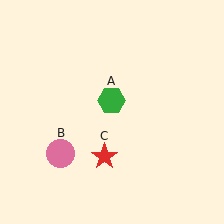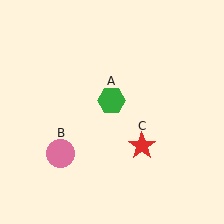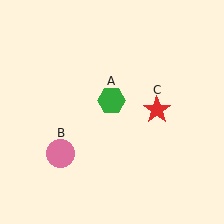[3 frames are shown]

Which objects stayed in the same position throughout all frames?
Green hexagon (object A) and pink circle (object B) remained stationary.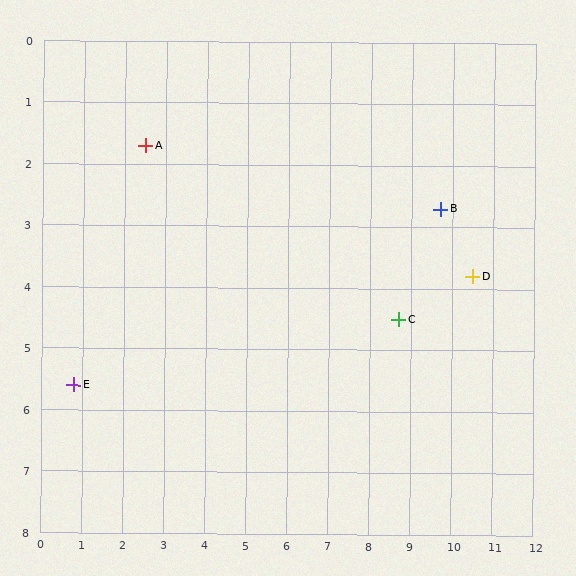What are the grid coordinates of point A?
Point A is at approximately (2.5, 1.7).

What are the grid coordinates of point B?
Point B is at approximately (9.7, 2.7).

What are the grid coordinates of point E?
Point E is at approximately (0.8, 5.6).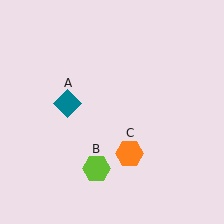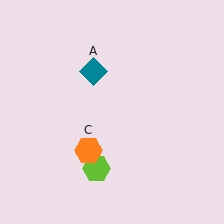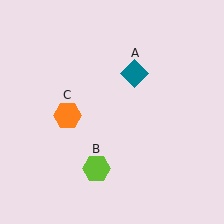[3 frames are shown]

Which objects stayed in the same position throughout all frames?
Lime hexagon (object B) remained stationary.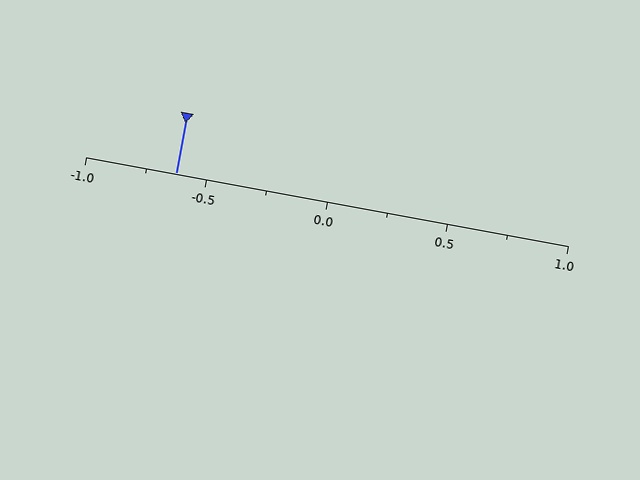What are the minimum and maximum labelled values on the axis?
The axis runs from -1.0 to 1.0.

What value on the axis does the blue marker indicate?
The marker indicates approximately -0.62.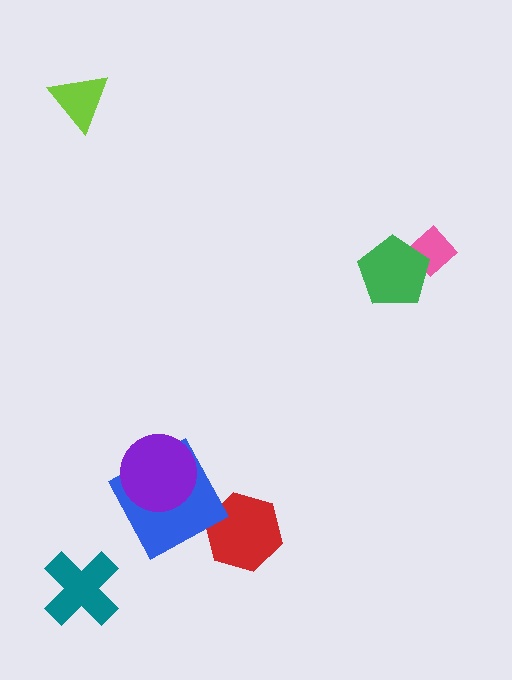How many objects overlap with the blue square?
1 object overlaps with the blue square.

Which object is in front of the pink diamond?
The green pentagon is in front of the pink diamond.